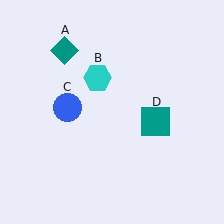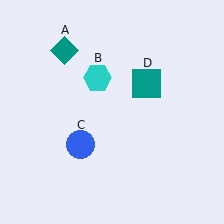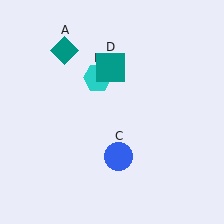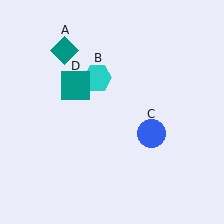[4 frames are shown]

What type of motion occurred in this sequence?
The blue circle (object C), teal square (object D) rotated counterclockwise around the center of the scene.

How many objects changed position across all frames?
2 objects changed position: blue circle (object C), teal square (object D).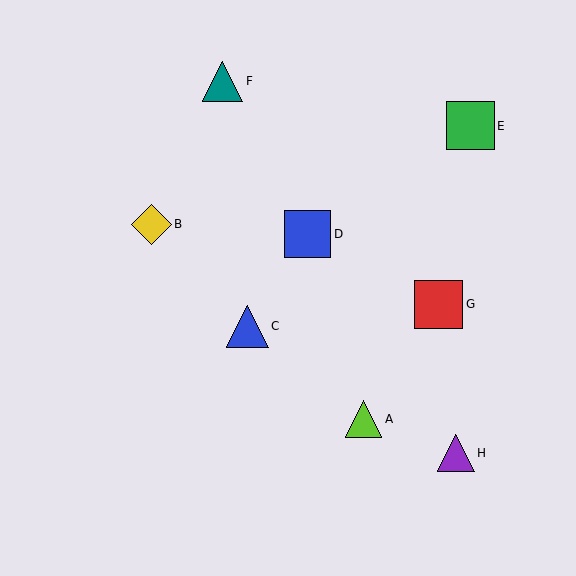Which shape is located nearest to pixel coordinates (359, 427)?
The lime triangle (labeled A) at (364, 419) is nearest to that location.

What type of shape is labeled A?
Shape A is a lime triangle.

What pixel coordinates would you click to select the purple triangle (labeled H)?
Click at (456, 453) to select the purple triangle H.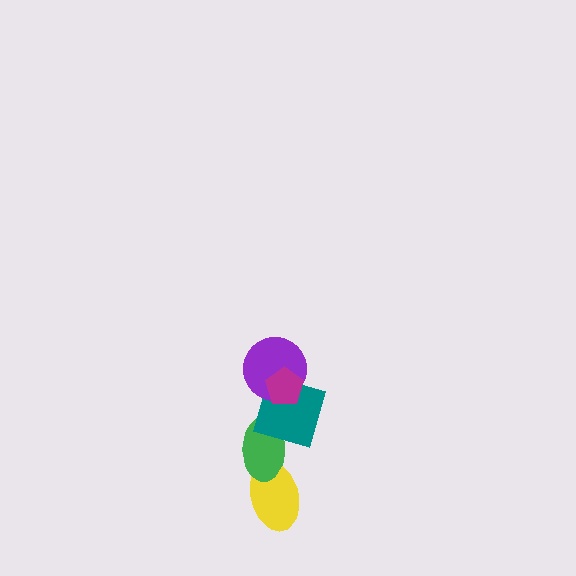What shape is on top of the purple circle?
The magenta pentagon is on top of the purple circle.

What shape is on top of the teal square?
The purple circle is on top of the teal square.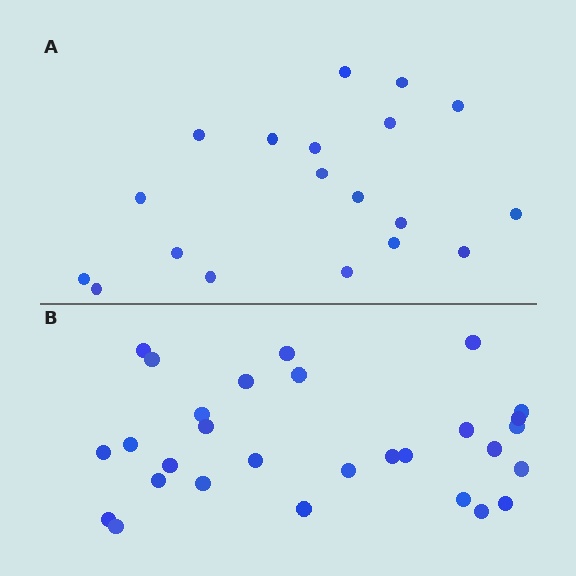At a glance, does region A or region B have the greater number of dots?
Region B (the bottom region) has more dots.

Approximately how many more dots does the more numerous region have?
Region B has roughly 10 or so more dots than region A.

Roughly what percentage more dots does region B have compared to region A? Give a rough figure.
About 55% more.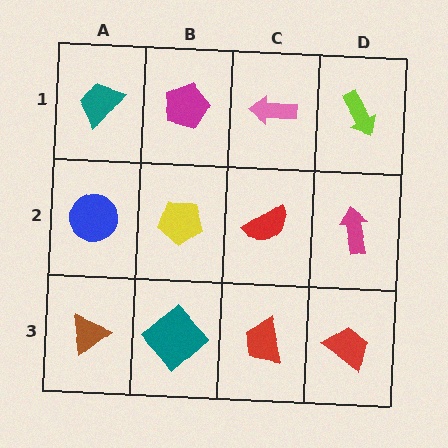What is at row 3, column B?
A teal diamond.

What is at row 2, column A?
A blue circle.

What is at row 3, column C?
A red trapezoid.